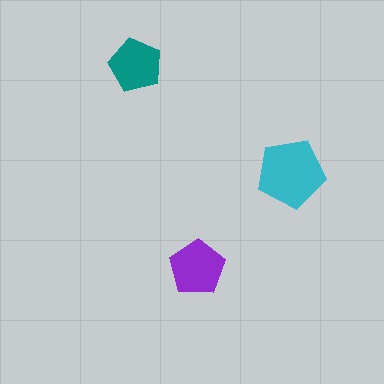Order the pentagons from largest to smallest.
the cyan one, the purple one, the teal one.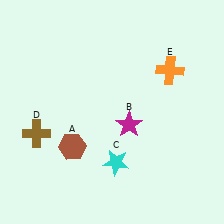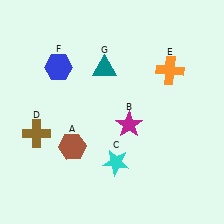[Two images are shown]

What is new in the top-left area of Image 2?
A teal triangle (G) was added in the top-left area of Image 2.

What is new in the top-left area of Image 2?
A blue hexagon (F) was added in the top-left area of Image 2.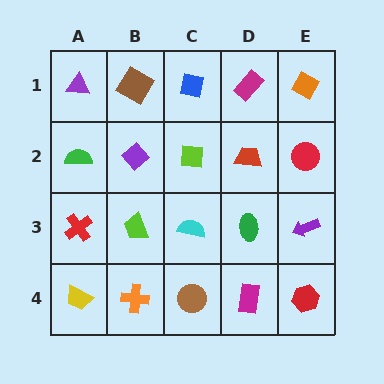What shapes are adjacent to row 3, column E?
A red circle (row 2, column E), a red hexagon (row 4, column E), a green ellipse (row 3, column D).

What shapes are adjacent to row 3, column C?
A lime square (row 2, column C), a brown circle (row 4, column C), a lime trapezoid (row 3, column B), a green ellipse (row 3, column D).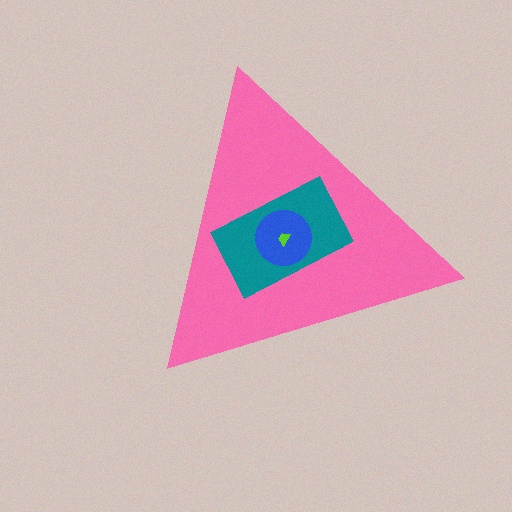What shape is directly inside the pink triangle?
The teal rectangle.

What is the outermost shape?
The pink triangle.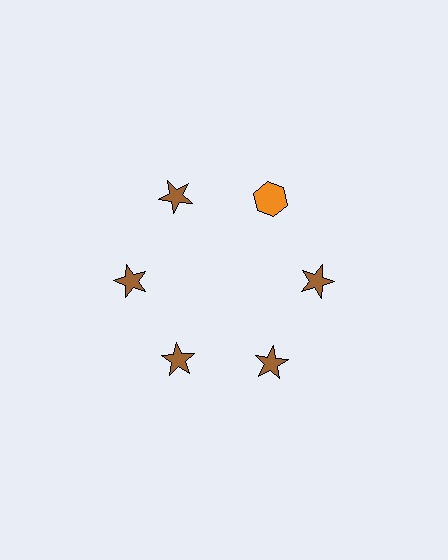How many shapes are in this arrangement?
There are 6 shapes arranged in a ring pattern.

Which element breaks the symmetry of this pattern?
The orange hexagon at roughly the 1 o'clock position breaks the symmetry. All other shapes are brown stars.